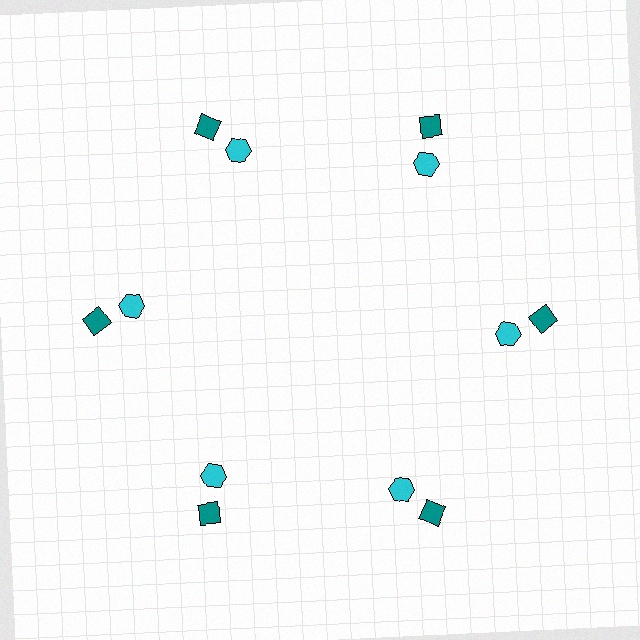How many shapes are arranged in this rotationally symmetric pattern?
There are 12 shapes, arranged in 6 groups of 2.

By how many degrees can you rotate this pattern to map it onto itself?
The pattern maps onto itself every 60 degrees of rotation.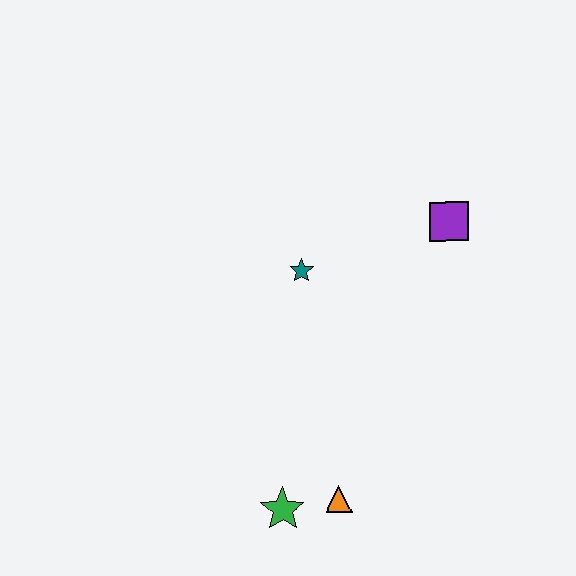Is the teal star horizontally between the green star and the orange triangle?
Yes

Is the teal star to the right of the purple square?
No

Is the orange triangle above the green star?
Yes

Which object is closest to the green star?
The orange triangle is closest to the green star.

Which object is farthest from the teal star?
The green star is farthest from the teal star.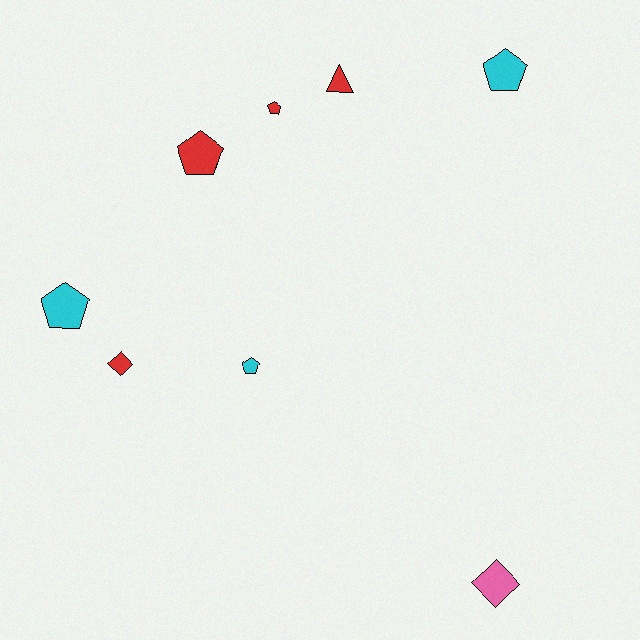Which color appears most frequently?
Red, with 4 objects.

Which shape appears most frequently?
Pentagon, with 5 objects.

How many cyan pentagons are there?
There are 3 cyan pentagons.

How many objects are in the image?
There are 8 objects.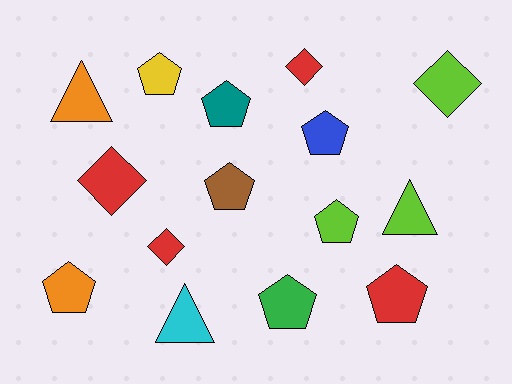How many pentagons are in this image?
There are 8 pentagons.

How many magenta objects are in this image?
There are no magenta objects.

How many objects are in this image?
There are 15 objects.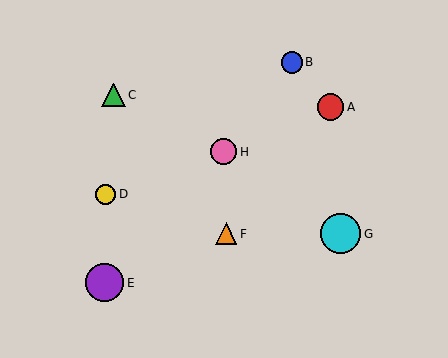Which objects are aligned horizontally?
Objects F, G are aligned horizontally.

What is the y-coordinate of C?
Object C is at y≈95.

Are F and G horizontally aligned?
Yes, both are at y≈234.